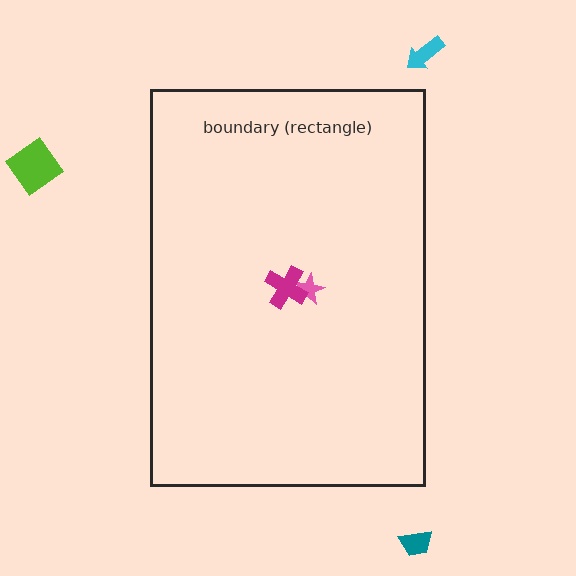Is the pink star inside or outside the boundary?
Inside.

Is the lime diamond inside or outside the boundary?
Outside.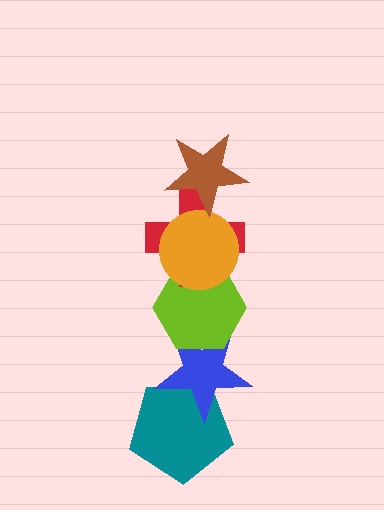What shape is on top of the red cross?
The orange circle is on top of the red cross.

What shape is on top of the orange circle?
The brown star is on top of the orange circle.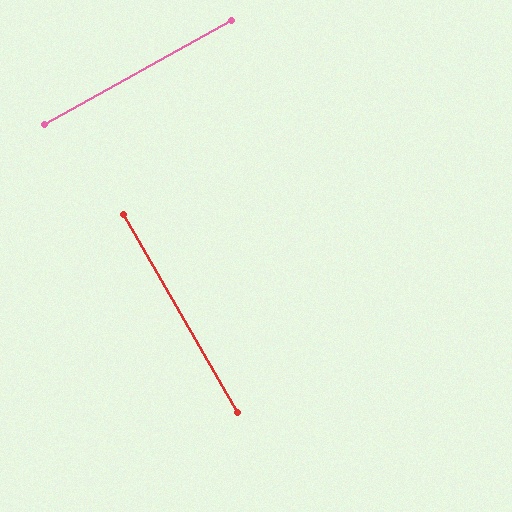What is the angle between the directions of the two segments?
Approximately 89 degrees.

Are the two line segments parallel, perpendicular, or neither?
Perpendicular — they meet at approximately 89°.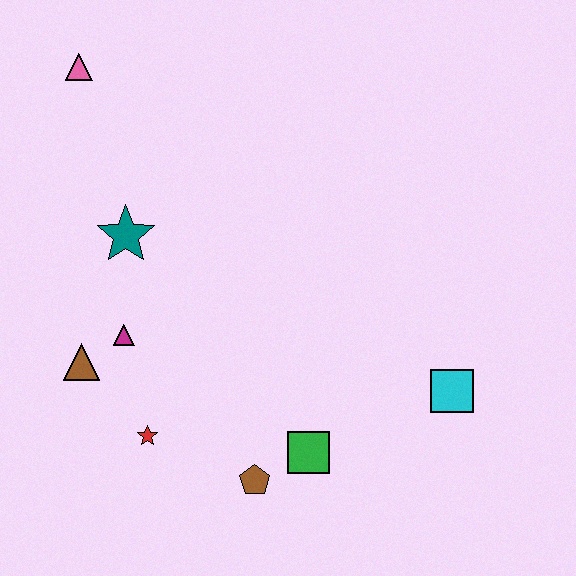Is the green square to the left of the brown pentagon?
No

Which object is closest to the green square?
The brown pentagon is closest to the green square.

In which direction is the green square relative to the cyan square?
The green square is to the left of the cyan square.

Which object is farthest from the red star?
The pink triangle is farthest from the red star.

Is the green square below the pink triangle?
Yes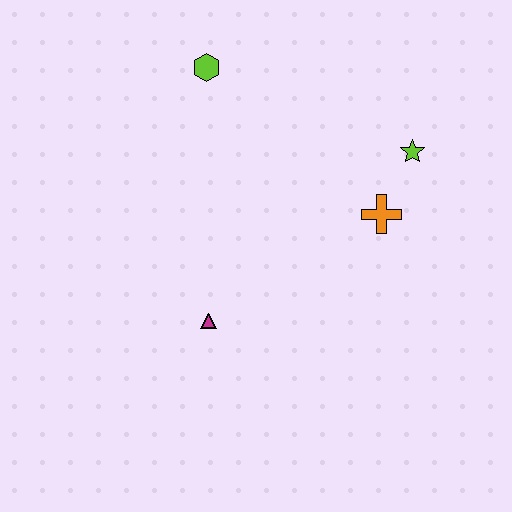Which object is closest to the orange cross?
The lime star is closest to the orange cross.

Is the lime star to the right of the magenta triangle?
Yes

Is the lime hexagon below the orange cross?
No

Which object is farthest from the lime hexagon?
The magenta triangle is farthest from the lime hexagon.